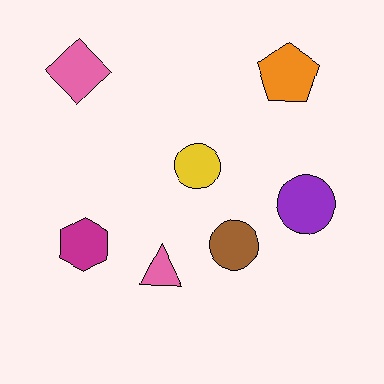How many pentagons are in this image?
There is 1 pentagon.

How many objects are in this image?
There are 7 objects.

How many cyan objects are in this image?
There are no cyan objects.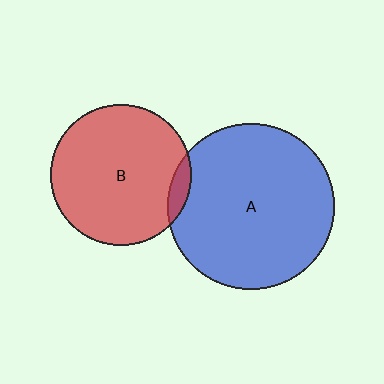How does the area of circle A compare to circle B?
Approximately 1.4 times.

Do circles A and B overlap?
Yes.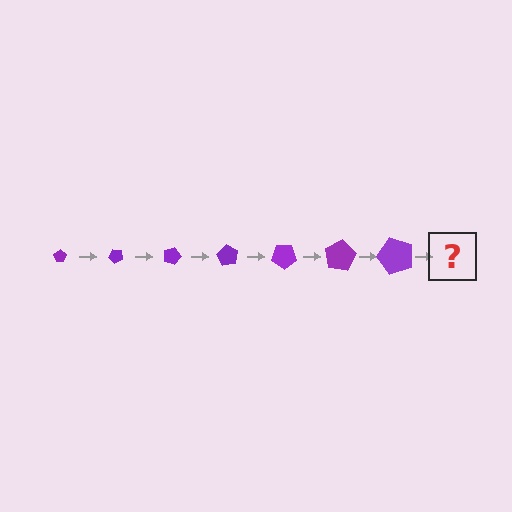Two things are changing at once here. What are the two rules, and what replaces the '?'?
The two rules are that the pentagon grows larger each step and it rotates 45 degrees each step. The '?' should be a pentagon, larger than the previous one and rotated 315 degrees from the start.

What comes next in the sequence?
The next element should be a pentagon, larger than the previous one and rotated 315 degrees from the start.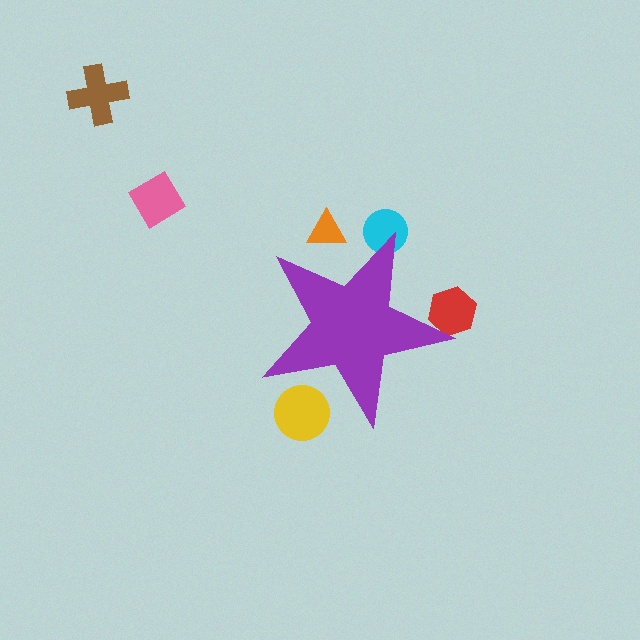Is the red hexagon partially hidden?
Yes, the red hexagon is partially hidden behind the purple star.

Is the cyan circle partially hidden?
Yes, the cyan circle is partially hidden behind the purple star.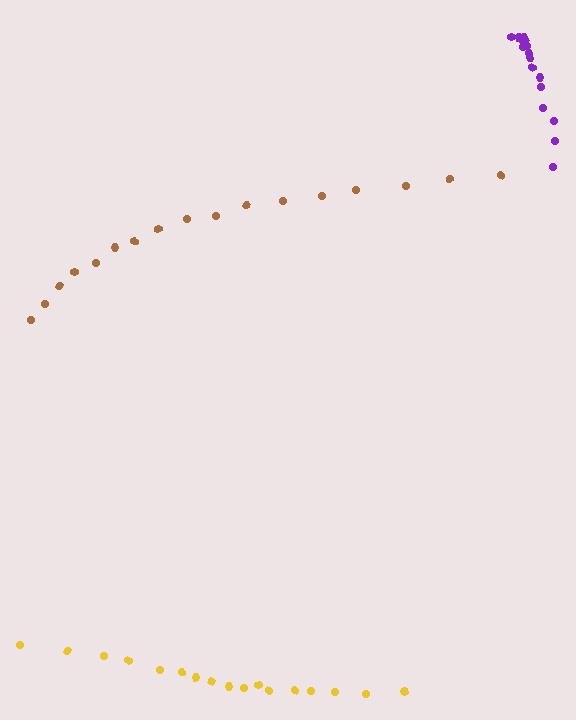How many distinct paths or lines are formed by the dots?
There are 3 distinct paths.